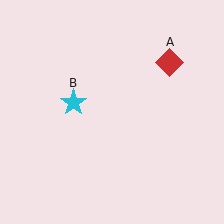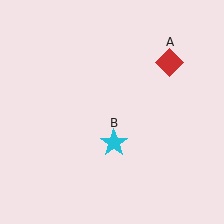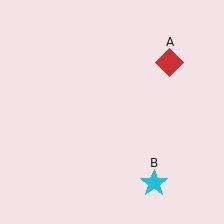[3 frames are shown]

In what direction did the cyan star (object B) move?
The cyan star (object B) moved down and to the right.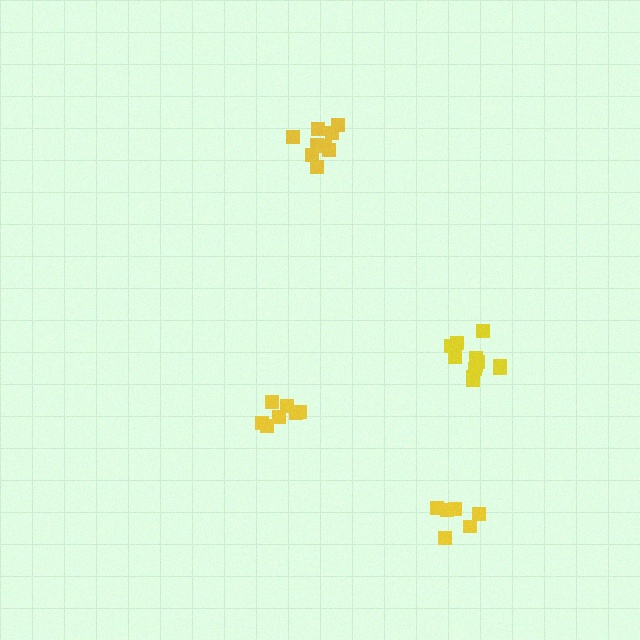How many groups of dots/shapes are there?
There are 4 groups.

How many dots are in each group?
Group 1: 7 dots, Group 2: 9 dots, Group 3: 6 dots, Group 4: 12 dots (34 total).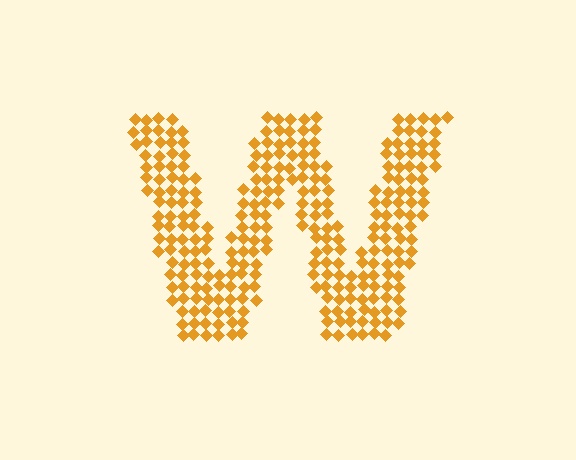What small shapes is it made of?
It is made of small diamonds.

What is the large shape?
The large shape is the letter W.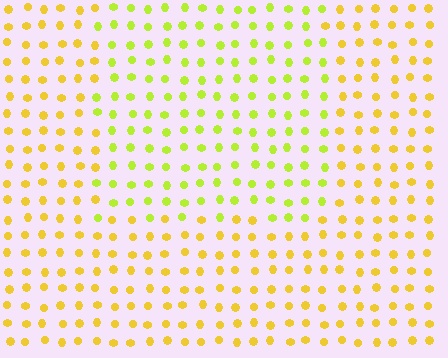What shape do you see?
I see a rectangle.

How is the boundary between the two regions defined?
The boundary is defined purely by a slight shift in hue (about 30 degrees). Spacing, size, and orientation are identical on both sides.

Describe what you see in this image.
The image is filled with small yellow elements in a uniform arrangement. A rectangle-shaped region is visible where the elements are tinted to a slightly different hue, forming a subtle color boundary.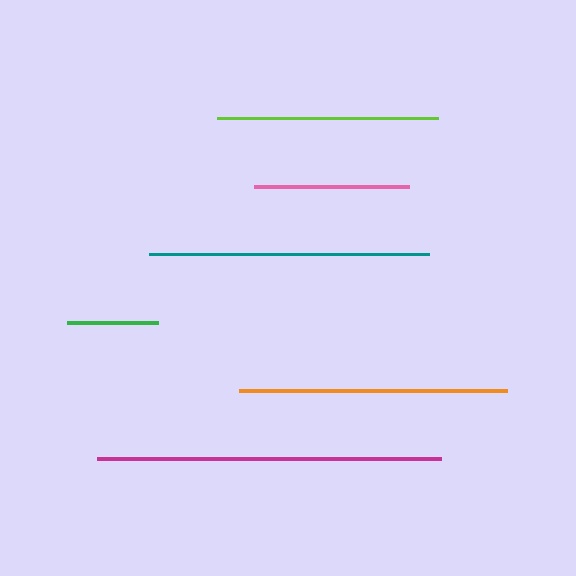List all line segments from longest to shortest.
From longest to shortest: magenta, teal, orange, lime, pink, green.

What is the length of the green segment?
The green segment is approximately 91 pixels long.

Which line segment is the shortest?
The green line is the shortest at approximately 91 pixels.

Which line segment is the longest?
The magenta line is the longest at approximately 343 pixels.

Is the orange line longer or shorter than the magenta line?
The magenta line is longer than the orange line.